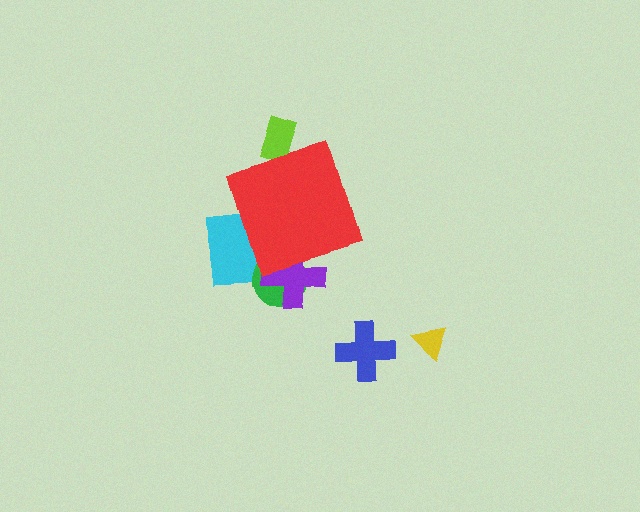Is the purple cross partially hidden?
Yes, the purple cross is partially hidden behind the red diamond.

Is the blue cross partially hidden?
No, the blue cross is fully visible.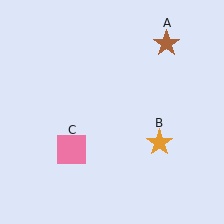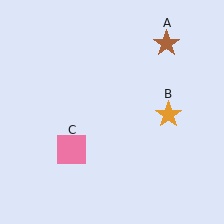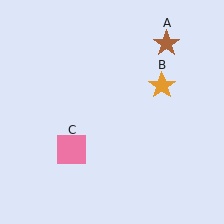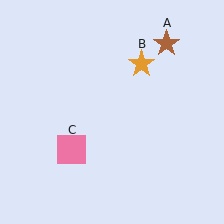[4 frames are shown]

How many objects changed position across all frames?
1 object changed position: orange star (object B).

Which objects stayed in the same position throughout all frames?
Brown star (object A) and pink square (object C) remained stationary.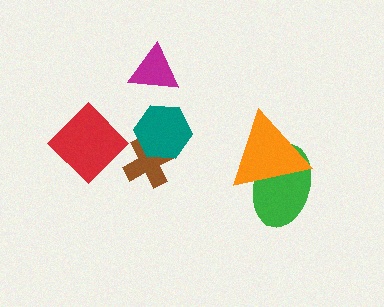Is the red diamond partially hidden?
No, no other shape covers it.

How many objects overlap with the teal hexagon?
1 object overlaps with the teal hexagon.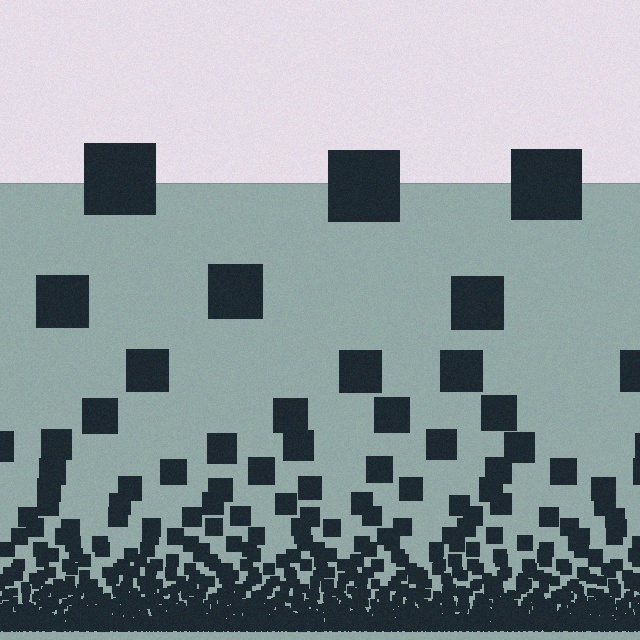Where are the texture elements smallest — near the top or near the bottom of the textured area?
Near the bottom.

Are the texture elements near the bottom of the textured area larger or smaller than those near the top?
Smaller. The gradient is inverted — elements near the bottom are smaller and denser.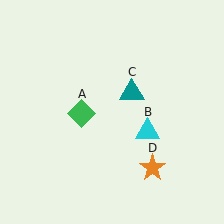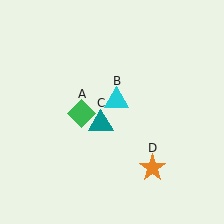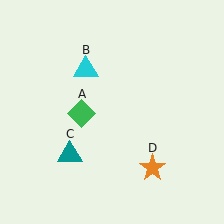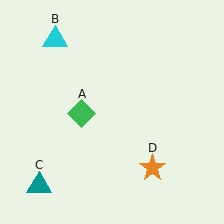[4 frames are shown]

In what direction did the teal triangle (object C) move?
The teal triangle (object C) moved down and to the left.